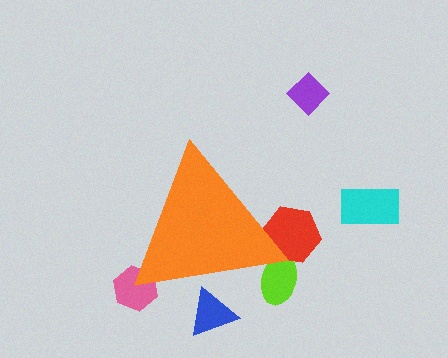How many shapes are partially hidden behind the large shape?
4 shapes are partially hidden.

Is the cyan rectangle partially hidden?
No, the cyan rectangle is fully visible.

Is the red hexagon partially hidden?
Yes, the red hexagon is partially hidden behind the orange triangle.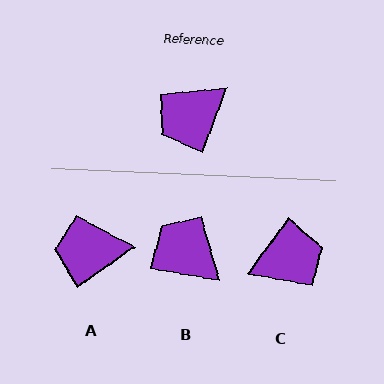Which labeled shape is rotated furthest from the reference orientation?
C, about 164 degrees away.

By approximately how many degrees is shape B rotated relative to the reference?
Approximately 80 degrees clockwise.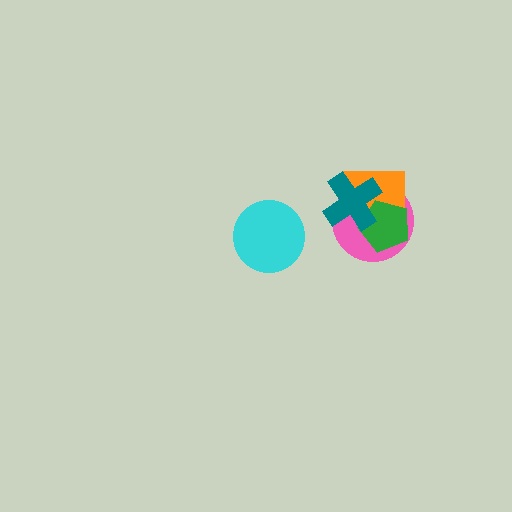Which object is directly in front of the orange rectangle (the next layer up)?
The green pentagon is directly in front of the orange rectangle.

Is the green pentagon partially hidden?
Yes, it is partially covered by another shape.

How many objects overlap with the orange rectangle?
3 objects overlap with the orange rectangle.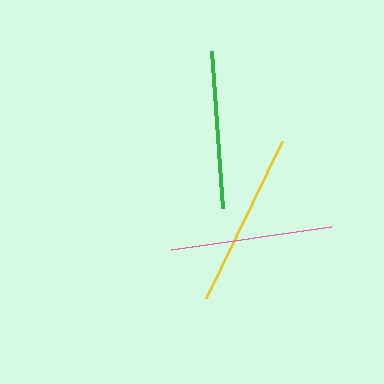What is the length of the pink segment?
The pink segment is approximately 162 pixels long.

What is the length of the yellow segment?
The yellow segment is approximately 174 pixels long.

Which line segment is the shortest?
The green line is the shortest at approximately 158 pixels.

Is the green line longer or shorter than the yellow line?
The yellow line is longer than the green line.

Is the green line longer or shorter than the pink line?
The pink line is longer than the green line.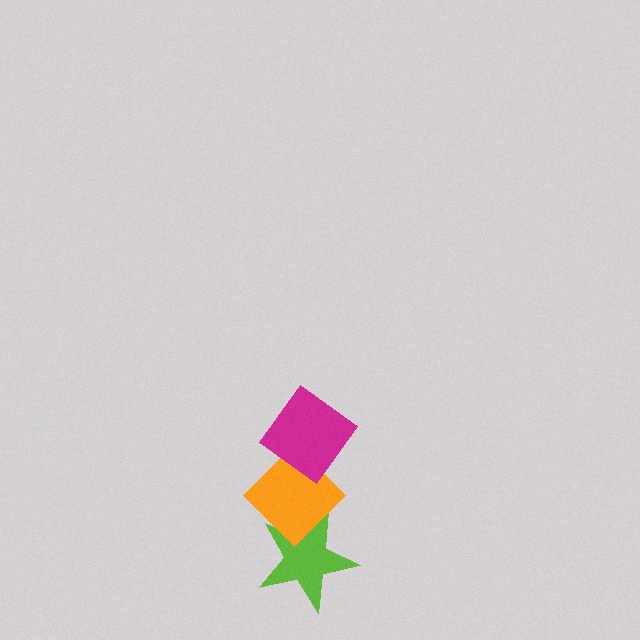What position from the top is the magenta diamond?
The magenta diamond is 1st from the top.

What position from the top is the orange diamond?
The orange diamond is 2nd from the top.